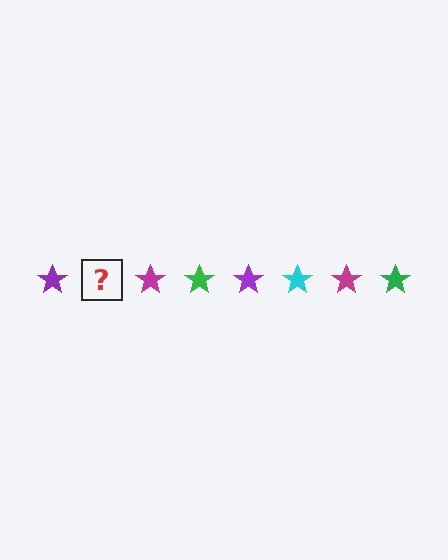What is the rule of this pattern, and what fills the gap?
The rule is that the pattern cycles through purple, cyan, magenta, green stars. The gap should be filled with a cyan star.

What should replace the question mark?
The question mark should be replaced with a cyan star.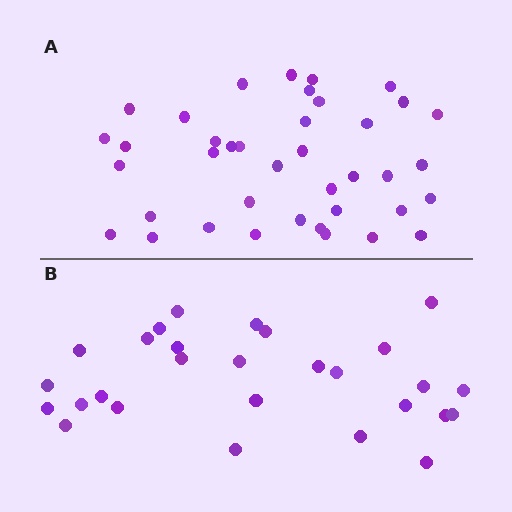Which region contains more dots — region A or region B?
Region A (the top region) has more dots.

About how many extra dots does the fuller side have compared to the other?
Region A has roughly 12 or so more dots than region B.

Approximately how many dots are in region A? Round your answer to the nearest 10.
About 40 dots. (The exact count is 39, which rounds to 40.)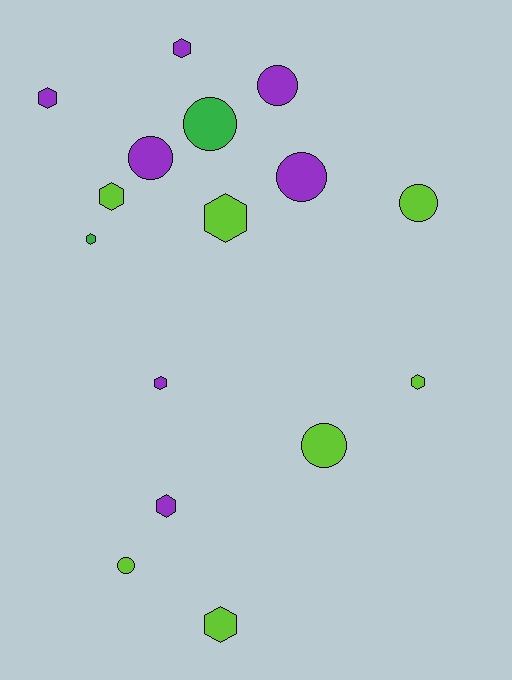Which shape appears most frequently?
Hexagon, with 9 objects.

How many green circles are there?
There is 1 green circle.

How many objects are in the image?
There are 16 objects.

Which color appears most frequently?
Purple, with 7 objects.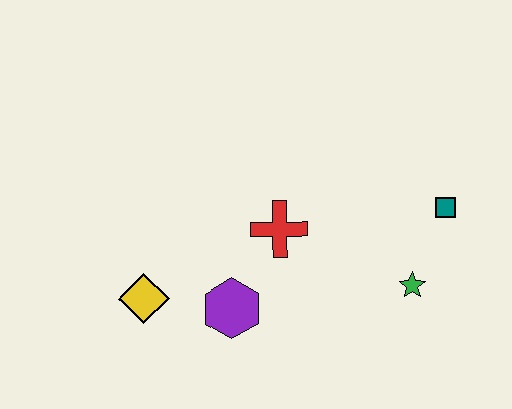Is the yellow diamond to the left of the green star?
Yes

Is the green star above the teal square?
No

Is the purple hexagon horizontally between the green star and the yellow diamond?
Yes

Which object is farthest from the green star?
The yellow diamond is farthest from the green star.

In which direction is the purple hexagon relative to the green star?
The purple hexagon is to the left of the green star.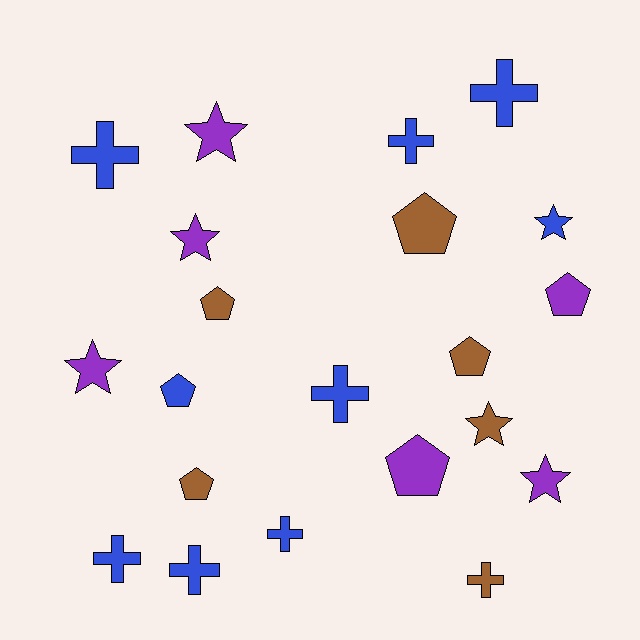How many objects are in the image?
There are 21 objects.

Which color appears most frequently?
Blue, with 9 objects.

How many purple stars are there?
There are 4 purple stars.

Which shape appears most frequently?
Cross, with 8 objects.